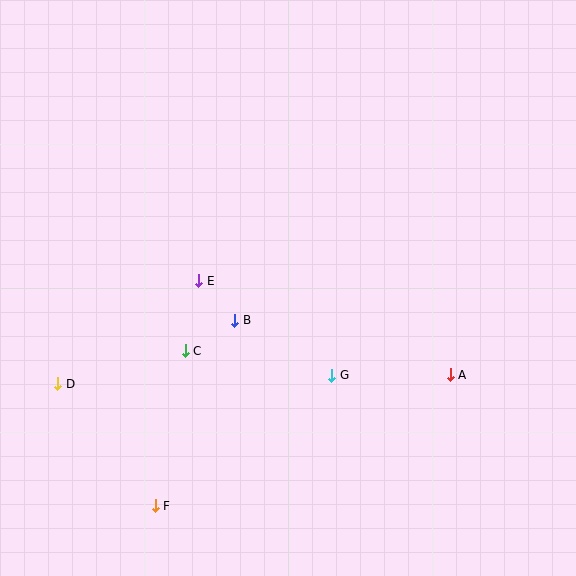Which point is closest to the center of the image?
Point B at (235, 320) is closest to the center.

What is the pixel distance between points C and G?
The distance between C and G is 149 pixels.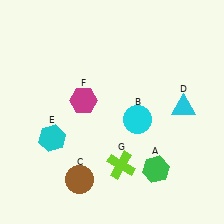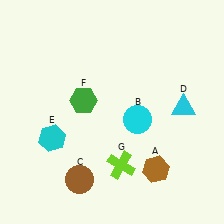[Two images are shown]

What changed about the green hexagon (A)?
In Image 1, A is green. In Image 2, it changed to brown.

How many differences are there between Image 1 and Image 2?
There are 2 differences between the two images.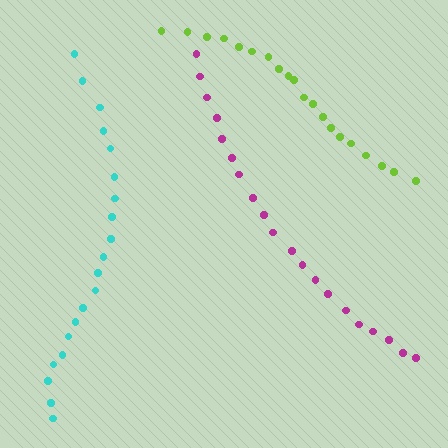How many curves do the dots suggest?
There are 3 distinct paths.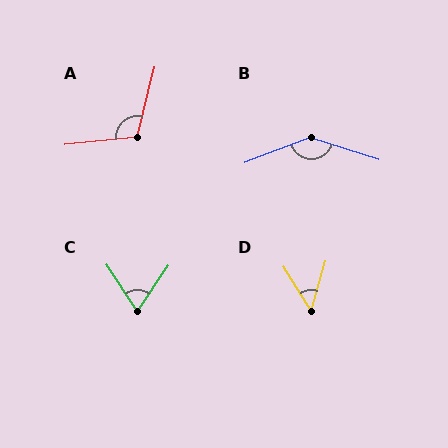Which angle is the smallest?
D, at approximately 48 degrees.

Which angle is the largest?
B, at approximately 141 degrees.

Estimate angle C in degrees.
Approximately 67 degrees.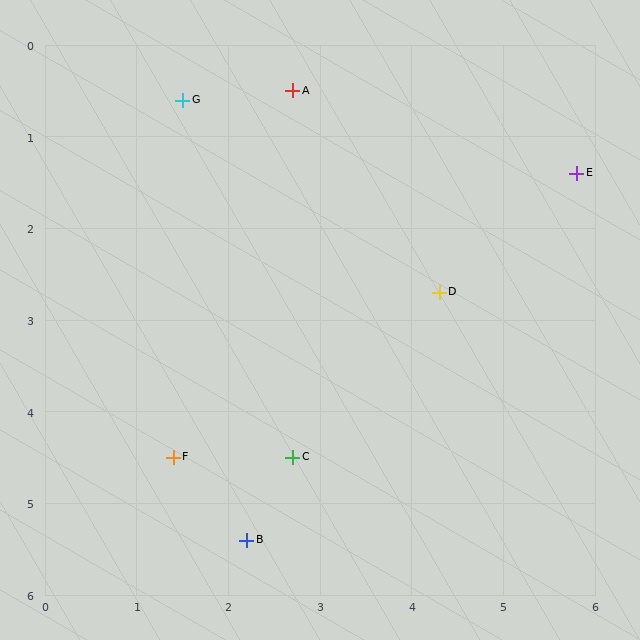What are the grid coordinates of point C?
Point C is at approximately (2.7, 4.5).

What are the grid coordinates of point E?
Point E is at approximately (5.8, 1.4).